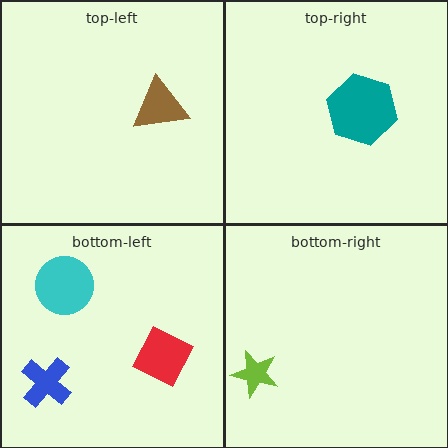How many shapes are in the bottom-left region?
3.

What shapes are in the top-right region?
The teal hexagon.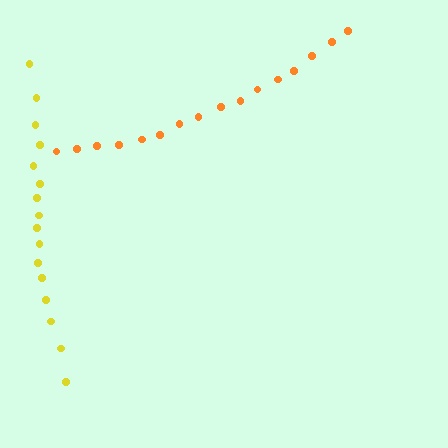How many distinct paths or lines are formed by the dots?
There are 2 distinct paths.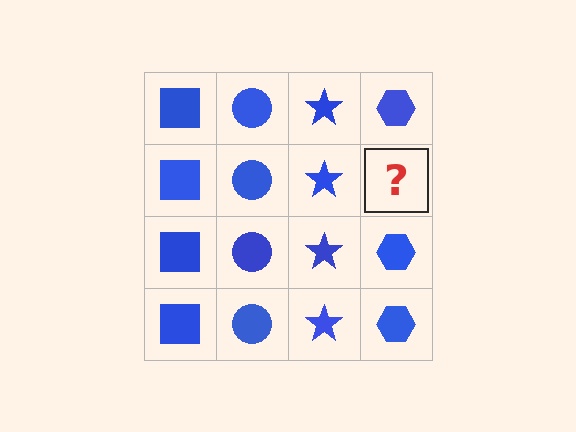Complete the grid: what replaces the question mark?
The question mark should be replaced with a blue hexagon.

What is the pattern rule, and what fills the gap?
The rule is that each column has a consistent shape. The gap should be filled with a blue hexagon.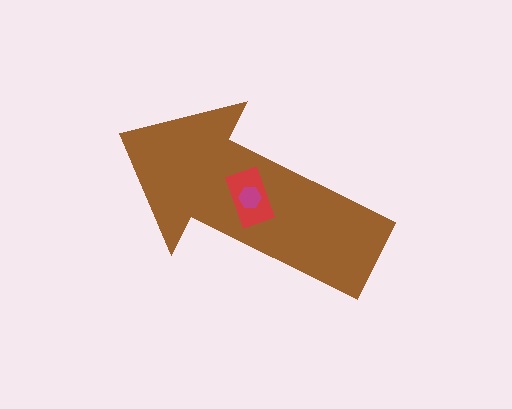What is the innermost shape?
The magenta hexagon.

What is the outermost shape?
The brown arrow.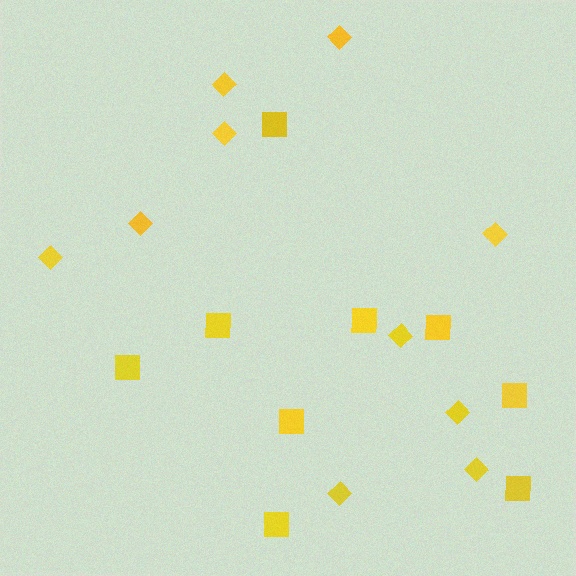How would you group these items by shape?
There are 2 groups: one group of diamonds (10) and one group of squares (9).